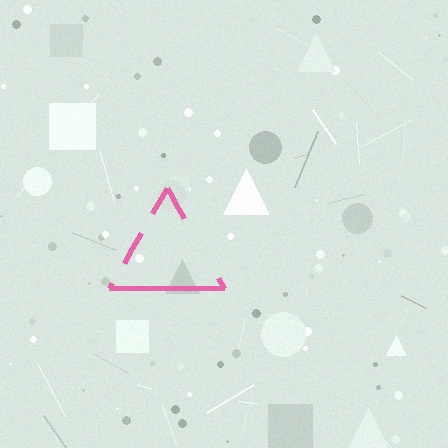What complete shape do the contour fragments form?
The contour fragments form a triangle.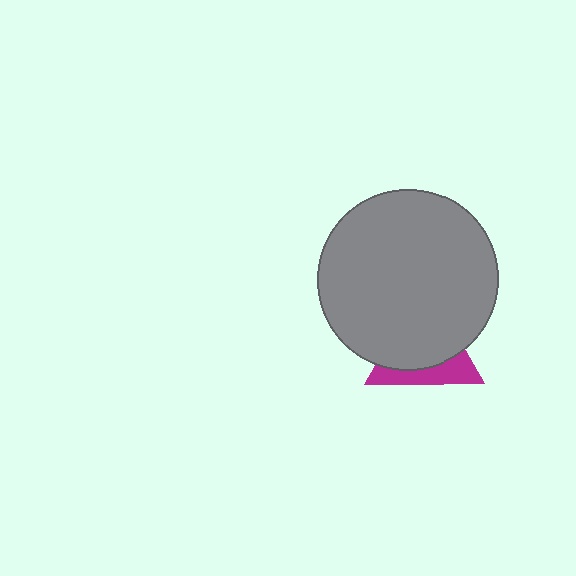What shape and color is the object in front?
The object in front is a gray circle.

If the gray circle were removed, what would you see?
You would see the complete magenta triangle.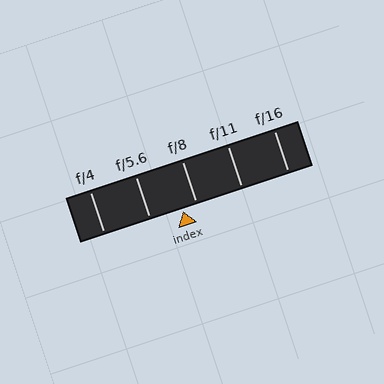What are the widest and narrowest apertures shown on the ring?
The widest aperture shown is f/4 and the narrowest is f/16.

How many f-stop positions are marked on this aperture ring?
There are 5 f-stop positions marked.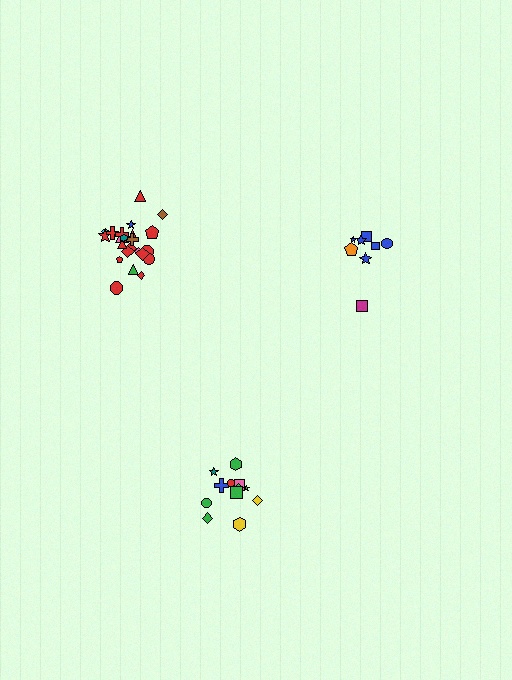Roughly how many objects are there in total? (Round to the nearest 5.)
Roughly 45 objects in total.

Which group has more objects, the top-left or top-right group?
The top-left group.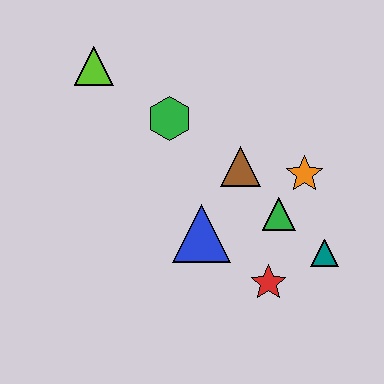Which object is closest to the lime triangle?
The green hexagon is closest to the lime triangle.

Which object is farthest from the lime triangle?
The teal triangle is farthest from the lime triangle.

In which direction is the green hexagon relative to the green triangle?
The green hexagon is to the left of the green triangle.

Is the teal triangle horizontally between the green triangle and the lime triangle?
No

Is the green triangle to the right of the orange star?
No